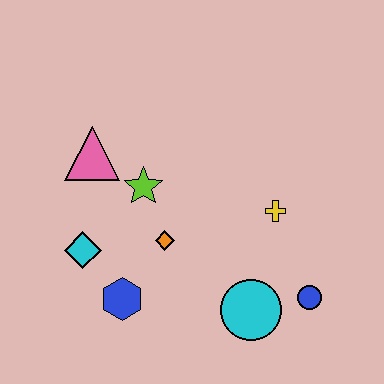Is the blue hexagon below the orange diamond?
Yes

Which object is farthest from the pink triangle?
The blue circle is farthest from the pink triangle.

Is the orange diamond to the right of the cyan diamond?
Yes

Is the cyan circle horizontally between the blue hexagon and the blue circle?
Yes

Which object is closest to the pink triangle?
The lime star is closest to the pink triangle.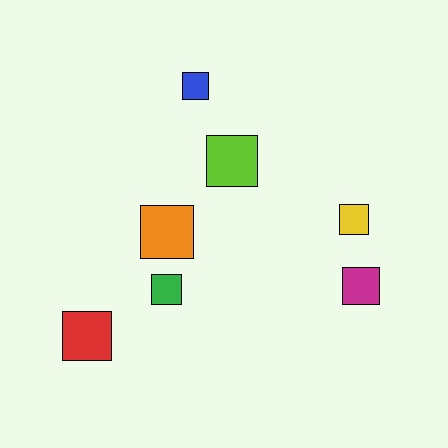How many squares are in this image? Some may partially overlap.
There are 7 squares.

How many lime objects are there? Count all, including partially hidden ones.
There is 1 lime object.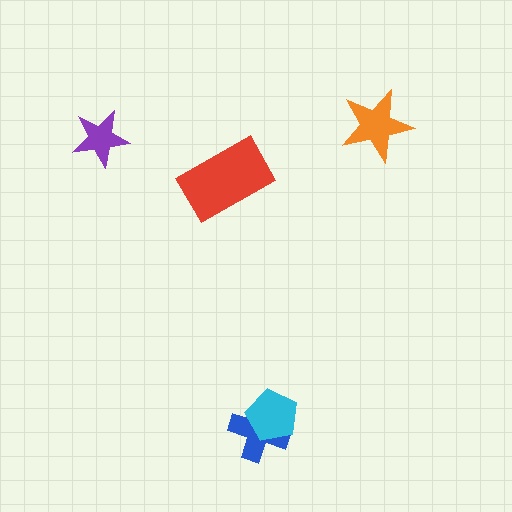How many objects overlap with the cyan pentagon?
1 object overlaps with the cyan pentagon.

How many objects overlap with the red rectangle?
0 objects overlap with the red rectangle.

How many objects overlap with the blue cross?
1 object overlaps with the blue cross.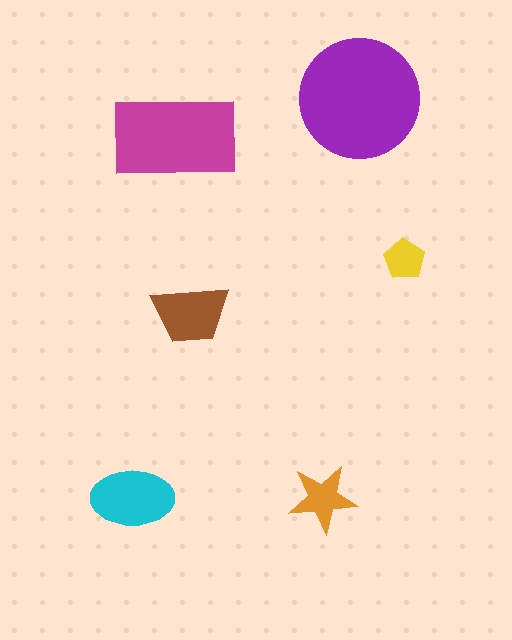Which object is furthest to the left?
The cyan ellipse is leftmost.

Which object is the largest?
The purple circle.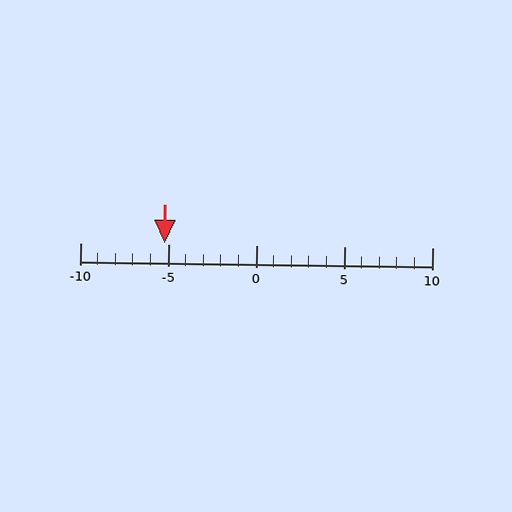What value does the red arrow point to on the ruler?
The red arrow points to approximately -5.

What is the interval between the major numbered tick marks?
The major tick marks are spaced 5 units apart.